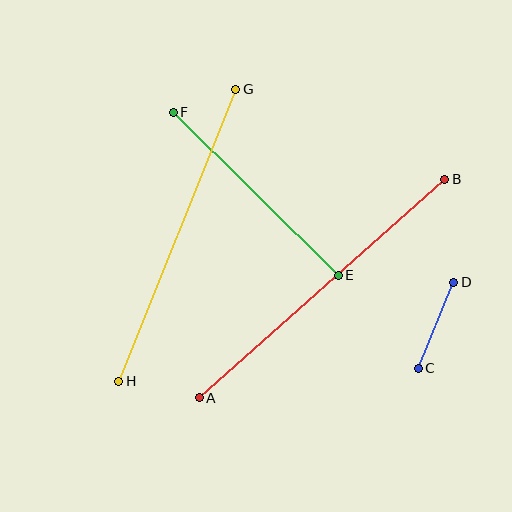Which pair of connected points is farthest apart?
Points A and B are farthest apart.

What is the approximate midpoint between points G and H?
The midpoint is at approximately (177, 235) pixels.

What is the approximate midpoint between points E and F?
The midpoint is at approximately (256, 194) pixels.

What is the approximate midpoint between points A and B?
The midpoint is at approximately (322, 288) pixels.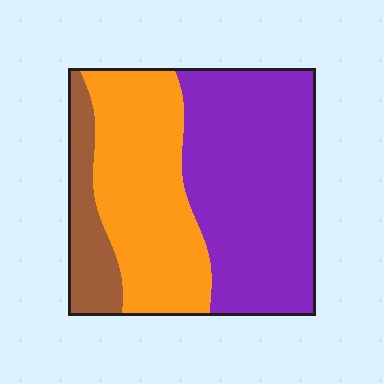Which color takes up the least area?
Brown, at roughly 15%.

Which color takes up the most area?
Purple, at roughly 50%.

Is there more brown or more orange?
Orange.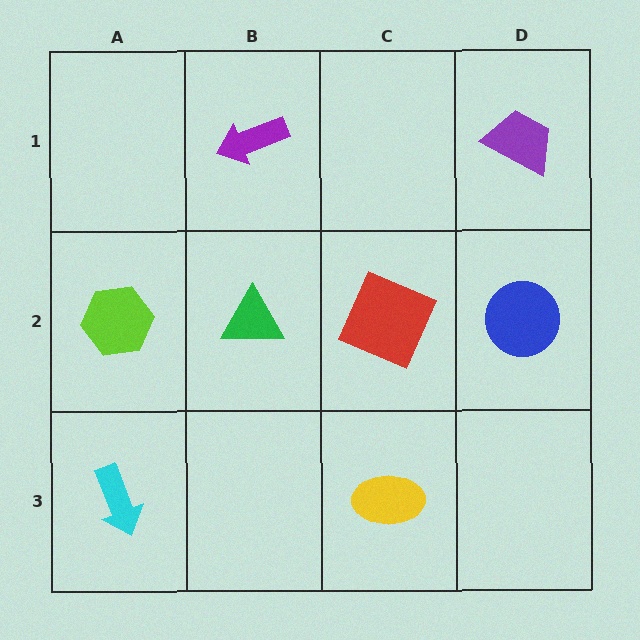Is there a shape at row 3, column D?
No, that cell is empty.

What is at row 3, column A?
A cyan arrow.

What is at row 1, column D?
A purple trapezoid.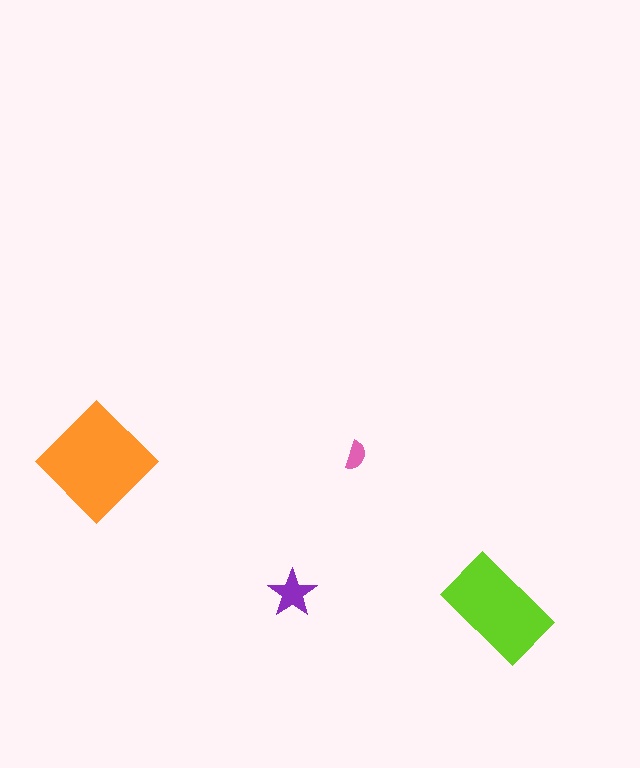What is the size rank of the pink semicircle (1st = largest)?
4th.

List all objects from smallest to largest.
The pink semicircle, the purple star, the lime rectangle, the orange diamond.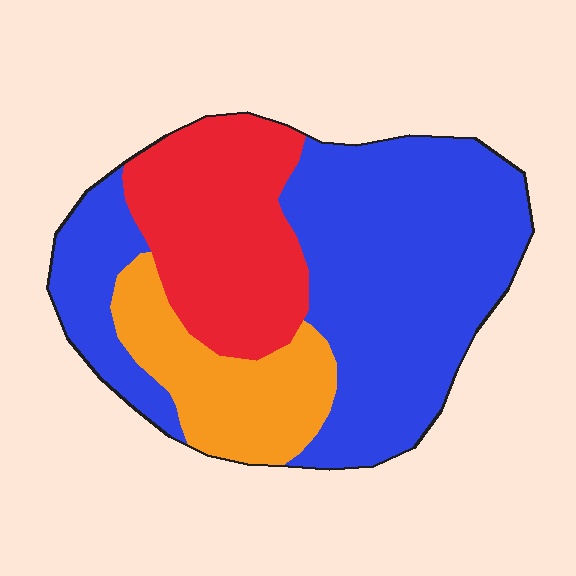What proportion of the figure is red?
Red takes up about one quarter (1/4) of the figure.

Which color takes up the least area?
Orange, at roughly 20%.